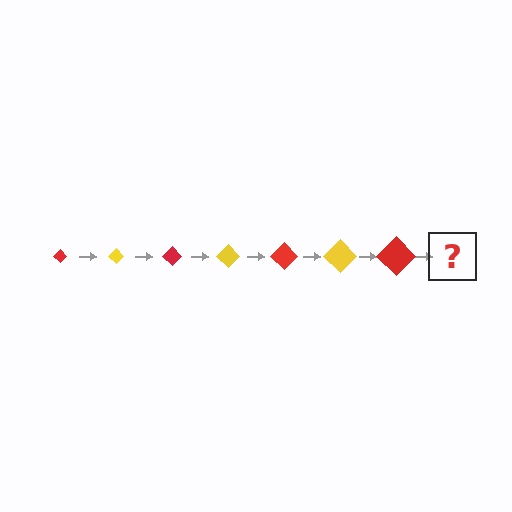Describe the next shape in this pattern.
It should be a yellow diamond, larger than the previous one.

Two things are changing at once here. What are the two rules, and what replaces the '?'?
The two rules are that the diamond grows larger each step and the color cycles through red and yellow. The '?' should be a yellow diamond, larger than the previous one.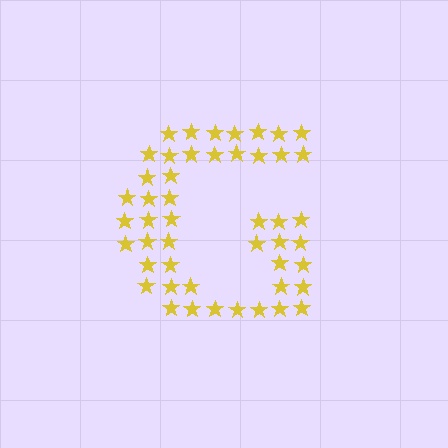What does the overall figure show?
The overall figure shows the letter G.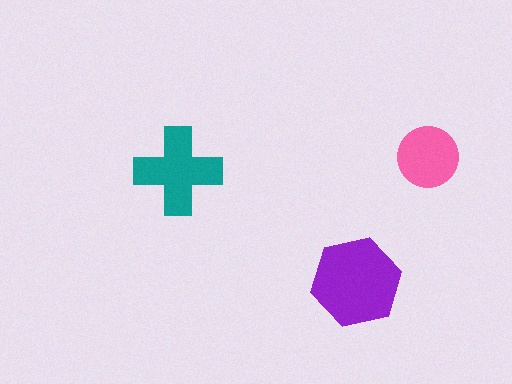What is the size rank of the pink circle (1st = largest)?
3rd.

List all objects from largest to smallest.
The purple hexagon, the teal cross, the pink circle.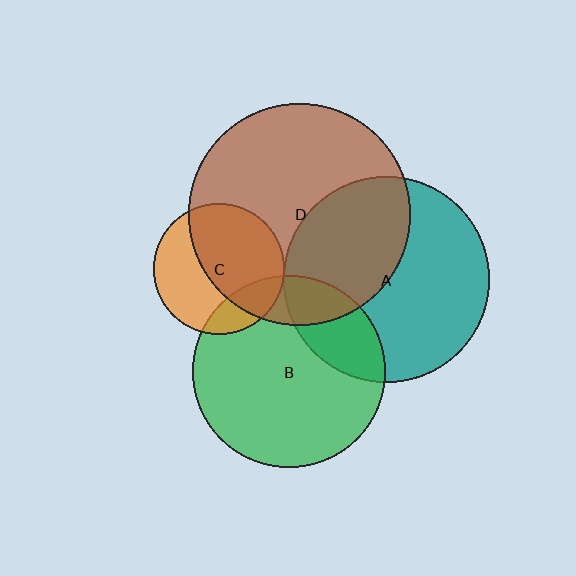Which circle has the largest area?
Circle D (brown).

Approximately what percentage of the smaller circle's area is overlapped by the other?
Approximately 40%.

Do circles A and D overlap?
Yes.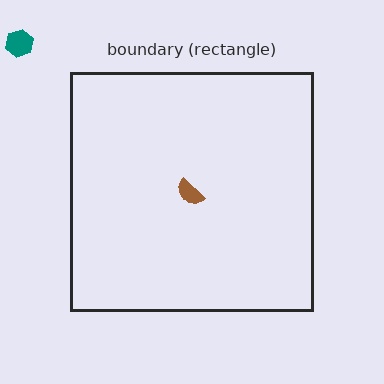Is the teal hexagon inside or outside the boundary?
Outside.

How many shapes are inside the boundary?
1 inside, 1 outside.